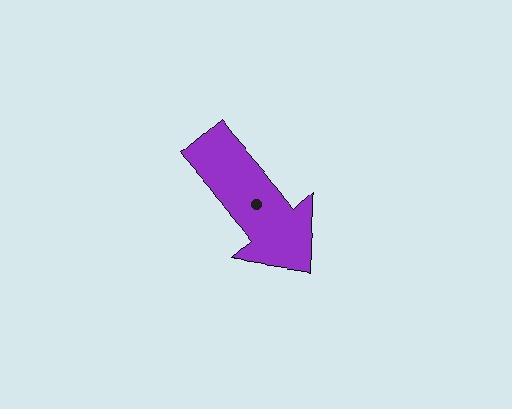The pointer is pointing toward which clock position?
Roughly 5 o'clock.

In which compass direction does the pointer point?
Southeast.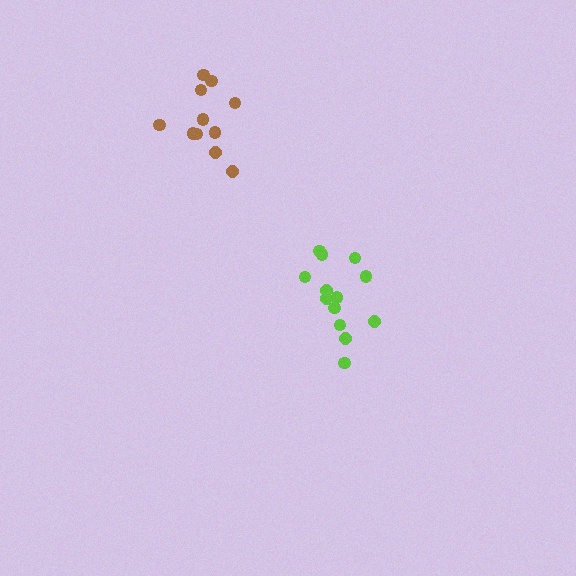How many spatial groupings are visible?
There are 2 spatial groupings.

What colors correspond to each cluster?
The clusters are colored: lime, brown.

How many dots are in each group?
Group 1: 13 dots, Group 2: 11 dots (24 total).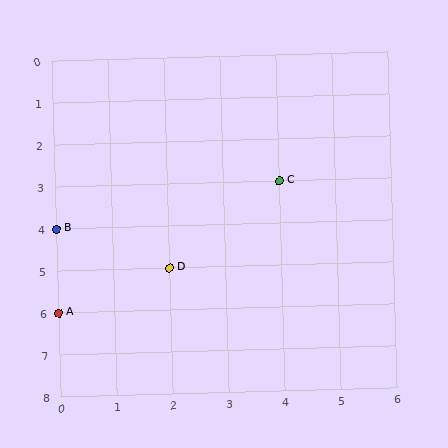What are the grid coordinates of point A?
Point A is at grid coordinates (0, 6).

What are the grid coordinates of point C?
Point C is at grid coordinates (4, 3).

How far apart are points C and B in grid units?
Points C and B are 4 columns and 1 row apart (about 4.1 grid units diagonally).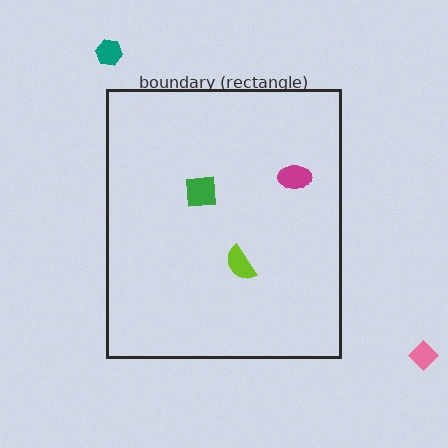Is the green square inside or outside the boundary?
Inside.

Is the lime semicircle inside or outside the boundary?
Inside.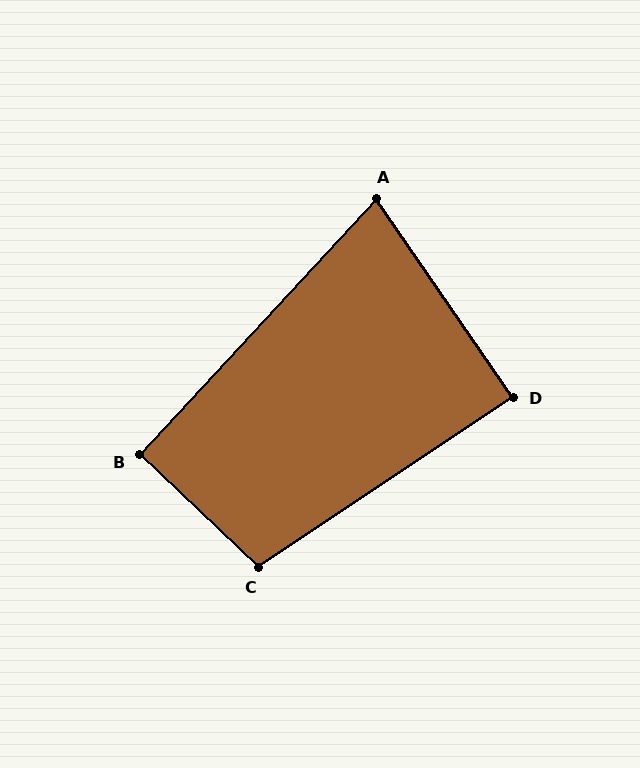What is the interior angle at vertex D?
Approximately 89 degrees (approximately right).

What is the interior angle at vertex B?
Approximately 91 degrees (approximately right).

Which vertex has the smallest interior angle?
A, at approximately 77 degrees.